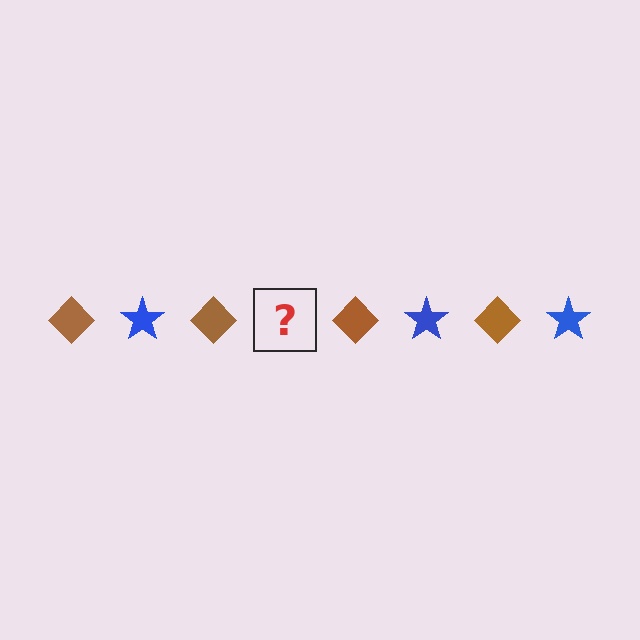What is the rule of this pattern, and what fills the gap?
The rule is that the pattern alternates between brown diamond and blue star. The gap should be filled with a blue star.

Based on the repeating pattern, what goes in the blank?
The blank should be a blue star.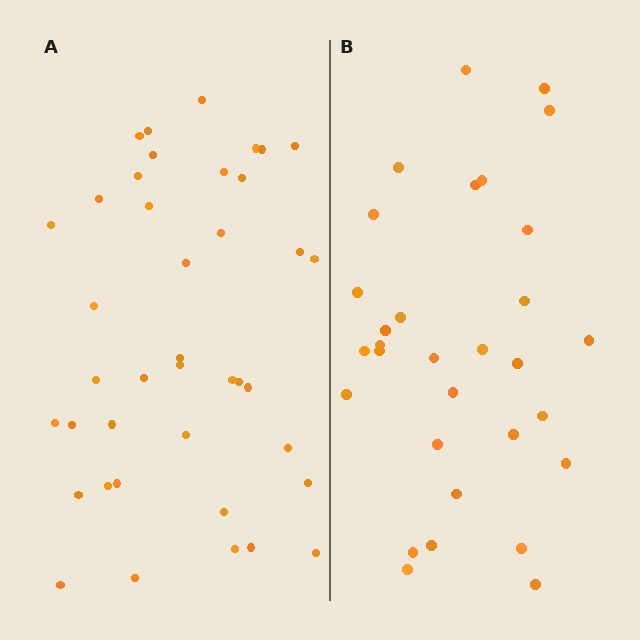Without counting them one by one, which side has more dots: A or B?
Region A (the left region) has more dots.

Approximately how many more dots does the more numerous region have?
Region A has roughly 8 or so more dots than region B.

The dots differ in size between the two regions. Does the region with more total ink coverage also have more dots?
No. Region B has more total ink coverage because its dots are larger, but region A actually contains more individual dots. Total area can be misleading — the number of items is what matters here.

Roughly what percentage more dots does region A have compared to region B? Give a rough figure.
About 30% more.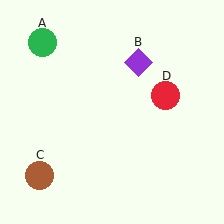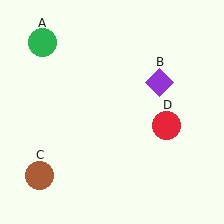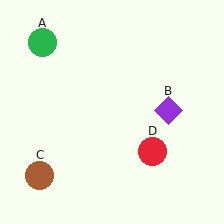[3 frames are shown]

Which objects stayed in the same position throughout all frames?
Green circle (object A) and brown circle (object C) remained stationary.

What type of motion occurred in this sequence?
The purple diamond (object B), red circle (object D) rotated clockwise around the center of the scene.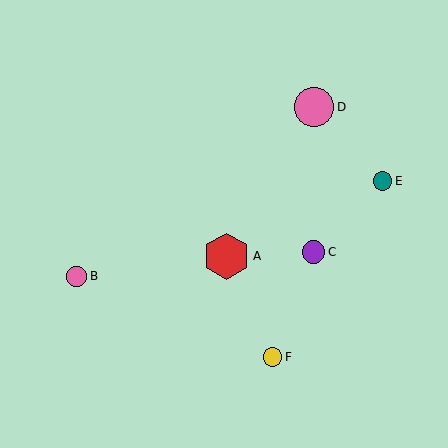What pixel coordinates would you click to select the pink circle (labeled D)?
Click at (314, 107) to select the pink circle D.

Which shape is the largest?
The red hexagon (labeled A) is the largest.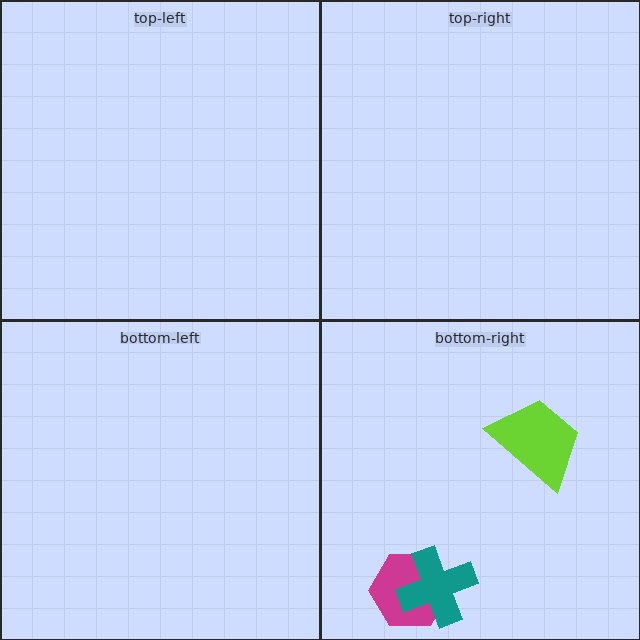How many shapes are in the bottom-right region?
3.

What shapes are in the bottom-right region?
The lime trapezoid, the magenta hexagon, the teal cross.